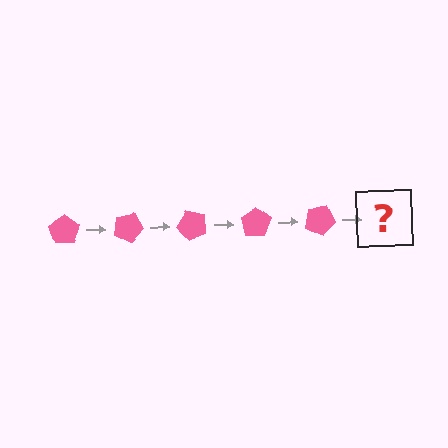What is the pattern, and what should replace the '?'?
The pattern is that the pentagon rotates 25 degrees each step. The '?' should be a pink pentagon rotated 125 degrees.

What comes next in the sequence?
The next element should be a pink pentagon rotated 125 degrees.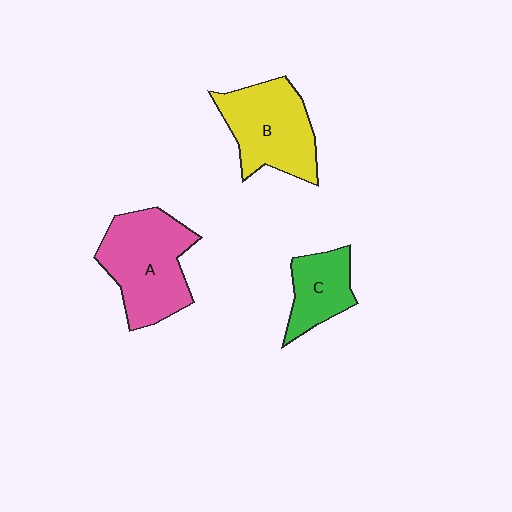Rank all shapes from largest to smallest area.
From largest to smallest: A (pink), B (yellow), C (green).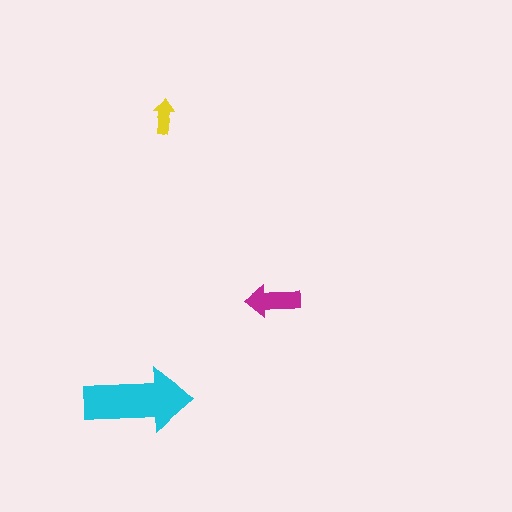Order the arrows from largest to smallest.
the cyan one, the magenta one, the yellow one.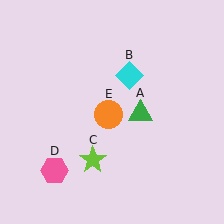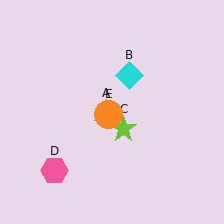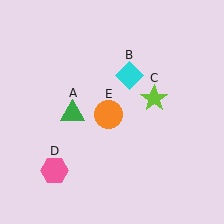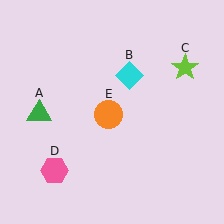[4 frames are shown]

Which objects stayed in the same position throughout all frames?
Cyan diamond (object B) and pink hexagon (object D) and orange circle (object E) remained stationary.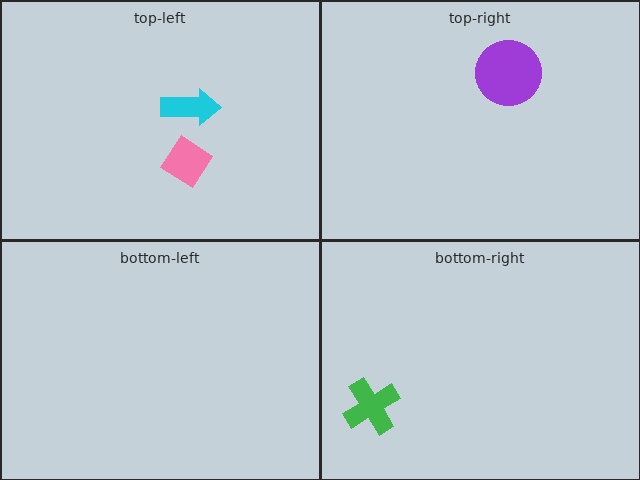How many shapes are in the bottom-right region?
1.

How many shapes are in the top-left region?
2.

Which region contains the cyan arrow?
The top-left region.